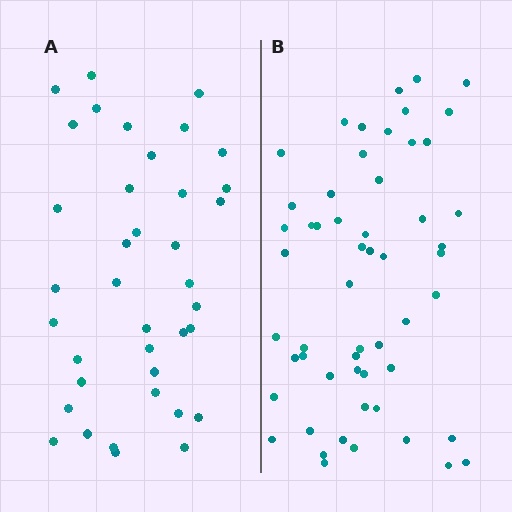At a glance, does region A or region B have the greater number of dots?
Region B (the right region) has more dots.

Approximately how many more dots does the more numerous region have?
Region B has approximately 15 more dots than region A.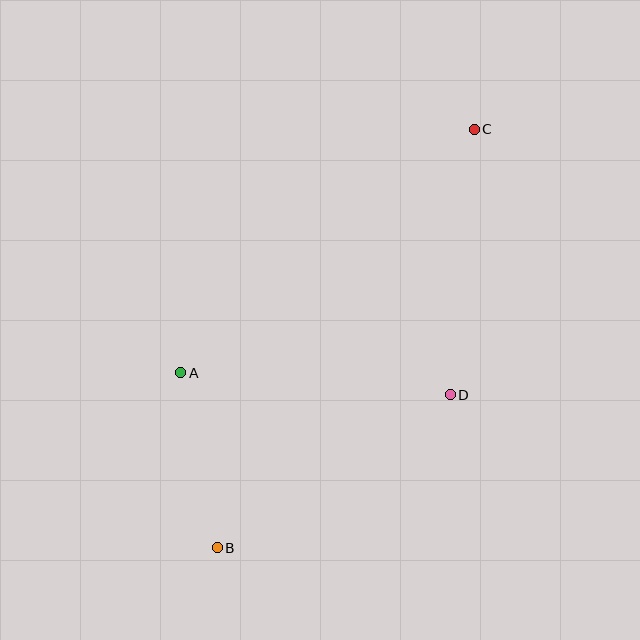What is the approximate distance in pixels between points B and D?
The distance between B and D is approximately 279 pixels.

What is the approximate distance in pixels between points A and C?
The distance between A and C is approximately 382 pixels.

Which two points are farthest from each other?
Points B and C are farthest from each other.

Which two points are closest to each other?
Points A and B are closest to each other.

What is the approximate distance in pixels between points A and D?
The distance between A and D is approximately 270 pixels.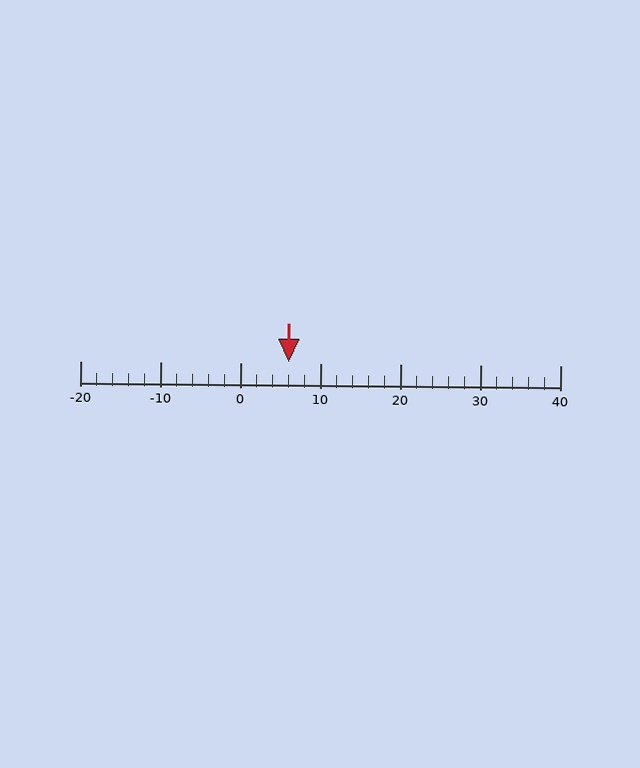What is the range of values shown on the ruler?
The ruler shows values from -20 to 40.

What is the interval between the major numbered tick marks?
The major tick marks are spaced 10 units apart.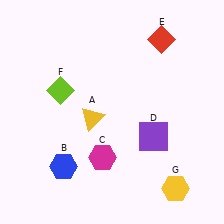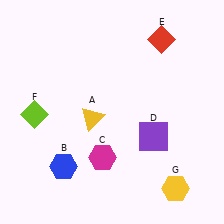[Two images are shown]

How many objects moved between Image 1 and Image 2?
1 object moved between the two images.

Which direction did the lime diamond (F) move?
The lime diamond (F) moved left.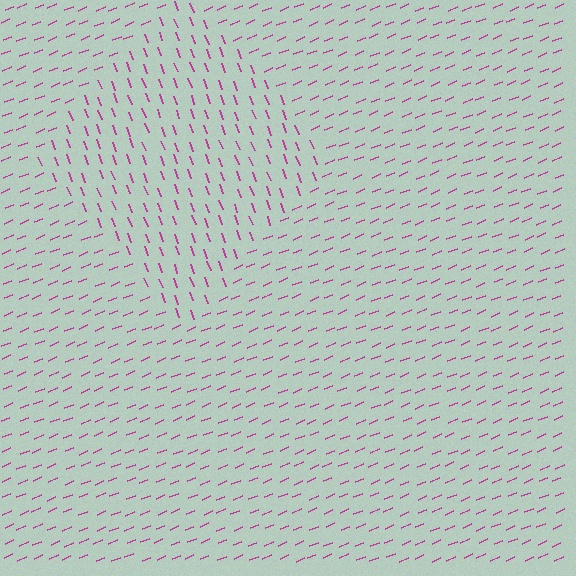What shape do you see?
I see a diamond.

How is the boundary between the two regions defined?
The boundary is defined purely by a change in line orientation (approximately 88 degrees difference). All lines are the same color and thickness.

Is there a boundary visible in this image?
Yes, there is a texture boundary formed by a change in line orientation.